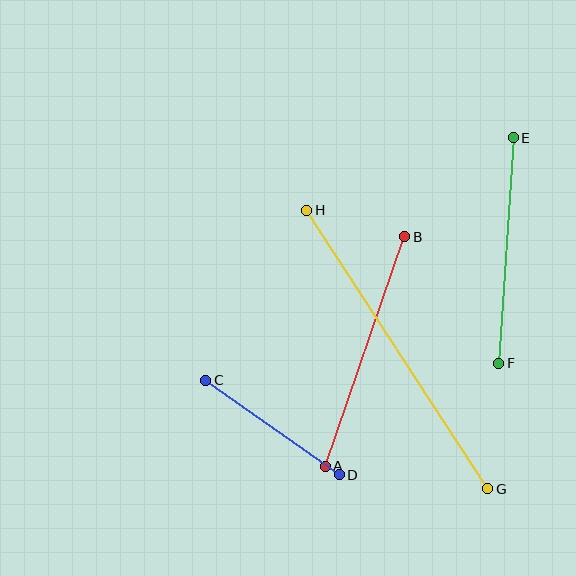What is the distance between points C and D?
The distance is approximately 164 pixels.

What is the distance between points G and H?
The distance is approximately 332 pixels.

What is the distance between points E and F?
The distance is approximately 226 pixels.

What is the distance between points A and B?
The distance is approximately 243 pixels.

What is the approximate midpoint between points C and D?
The midpoint is at approximately (272, 427) pixels.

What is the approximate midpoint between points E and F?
The midpoint is at approximately (506, 251) pixels.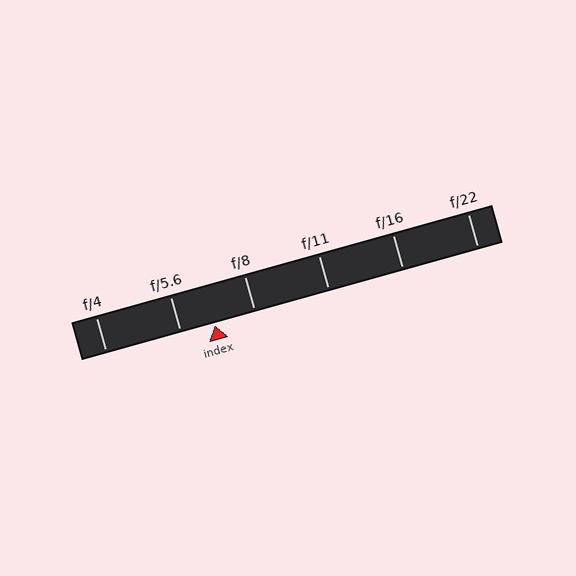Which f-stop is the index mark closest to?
The index mark is closest to f/5.6.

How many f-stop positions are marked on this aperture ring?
There are 6 f-stop positions marked.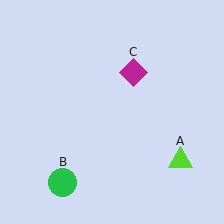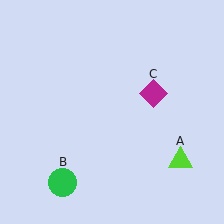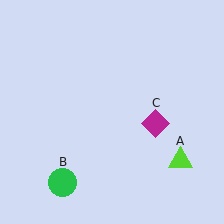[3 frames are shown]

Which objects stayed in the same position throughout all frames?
Lime triangle (object A) and green circle (object B) remained stationary.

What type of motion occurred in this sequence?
The magenta diamond (object C) rotated clockwise around the center of the scene.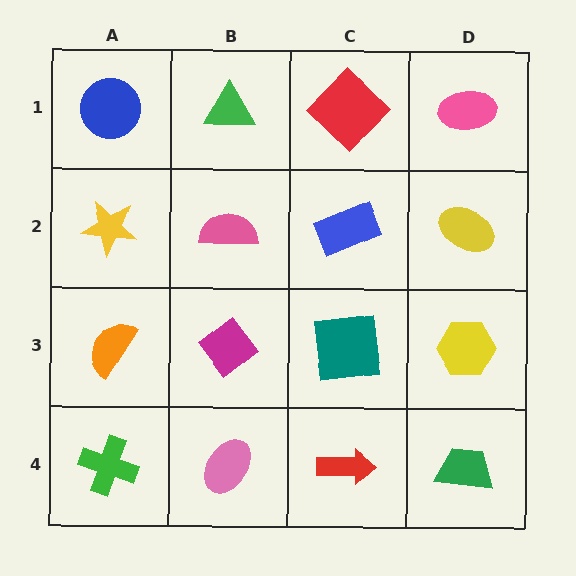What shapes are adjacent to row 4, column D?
A yellow hexagon (row 3, column D), a red arrow (row 4, column C).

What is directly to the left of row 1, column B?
A blue circle.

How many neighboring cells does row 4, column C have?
3.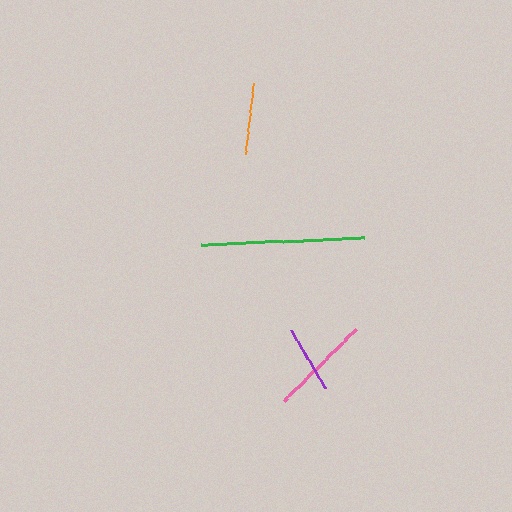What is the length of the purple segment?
The purple segment is approximately 66 pixels long.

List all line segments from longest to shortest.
From longest to shortest: green, pink, orange, purple.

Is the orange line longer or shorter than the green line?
The green line is longer than the orange line.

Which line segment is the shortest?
The purple line is the shortest at approximately 66 pixels.